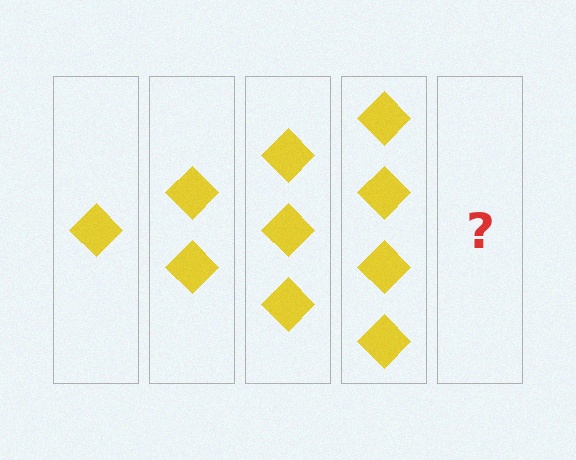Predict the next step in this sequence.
The next step is 5 diamonds.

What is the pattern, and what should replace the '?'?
The pattern is that each step adds one more diamond. The '?' should be 5 diamonds.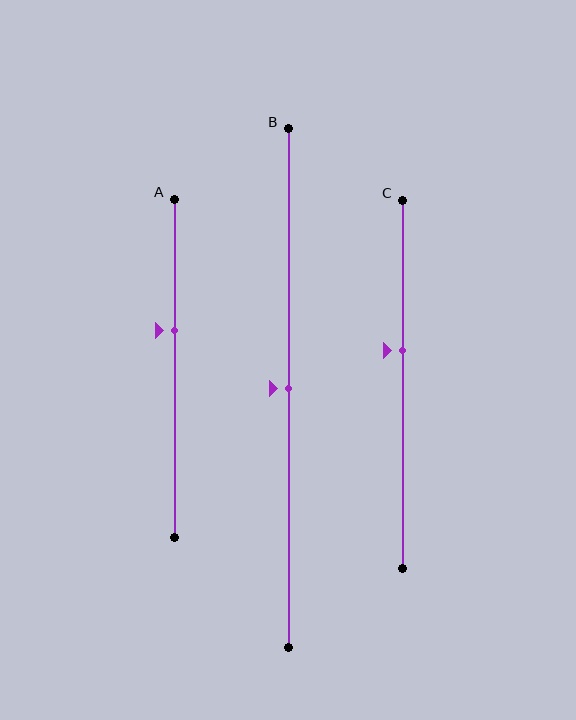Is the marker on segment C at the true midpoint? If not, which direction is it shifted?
No, the marker on segment C is shifted upward by about 9% of the segment length.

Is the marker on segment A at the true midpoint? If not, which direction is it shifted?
No, the marker on segment A is shifted upward by about 11% of the segment length.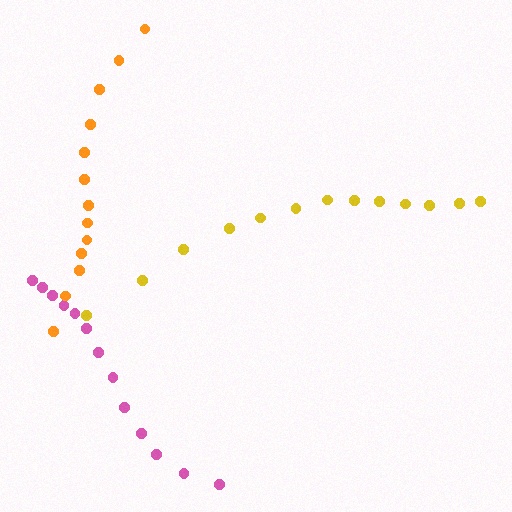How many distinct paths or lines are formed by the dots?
There are 3 distinct paths.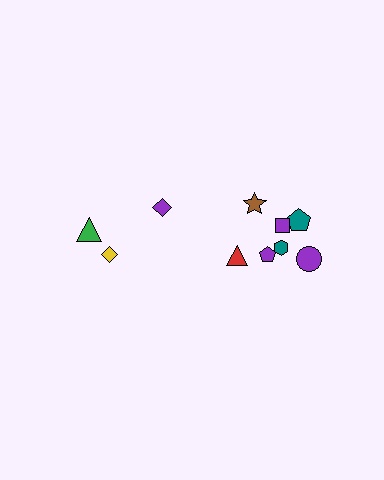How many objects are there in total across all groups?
There are 10 objects.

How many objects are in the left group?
There are 3 objects.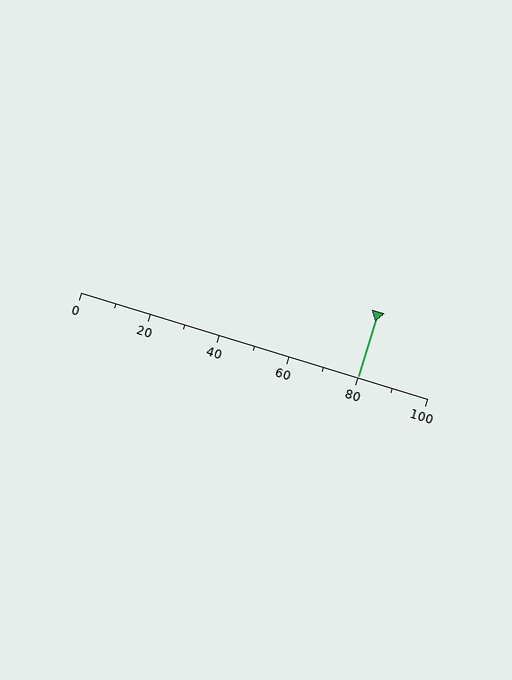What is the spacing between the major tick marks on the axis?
The major ticks are spaced 20 apart.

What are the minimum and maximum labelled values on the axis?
The axis runs from 0 to 100.